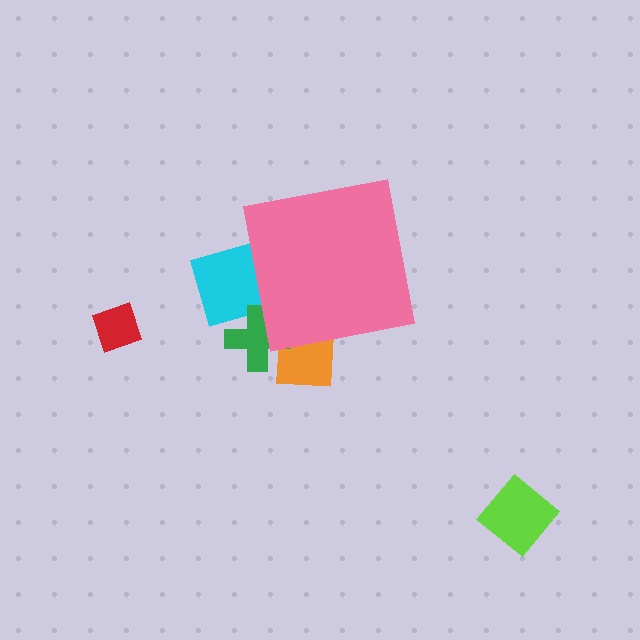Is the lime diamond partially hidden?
No, the lime diamond is fully visible.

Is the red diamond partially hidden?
No, the red diamond is fully visible.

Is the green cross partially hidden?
Yes, the green cross is partially hidden behind the pink square.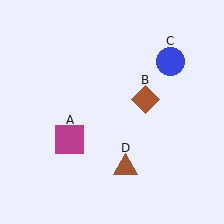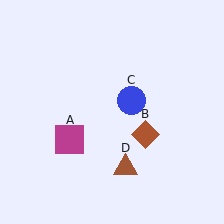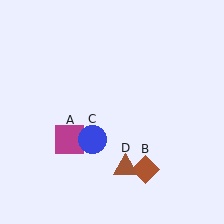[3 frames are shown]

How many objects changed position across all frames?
2 objects changed position: brown diamond (object B), blue circle (object C).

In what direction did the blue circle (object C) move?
The blue circle (object C) moved down and to the left.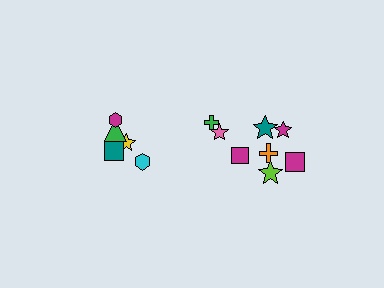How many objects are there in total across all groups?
There are 13 objects.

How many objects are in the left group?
There are 5 objects.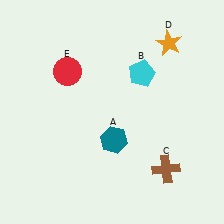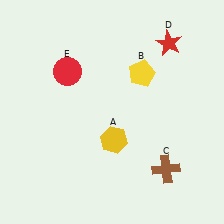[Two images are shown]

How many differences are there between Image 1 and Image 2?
There are 3 differences between the two images.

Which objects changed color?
A changed from teal to yellow. B changed from cyan to yellow. D changed from orange to red.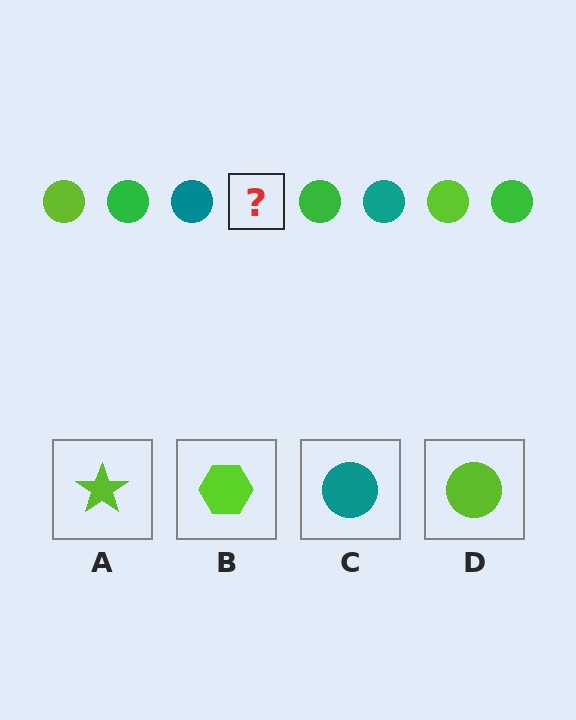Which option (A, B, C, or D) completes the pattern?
D.